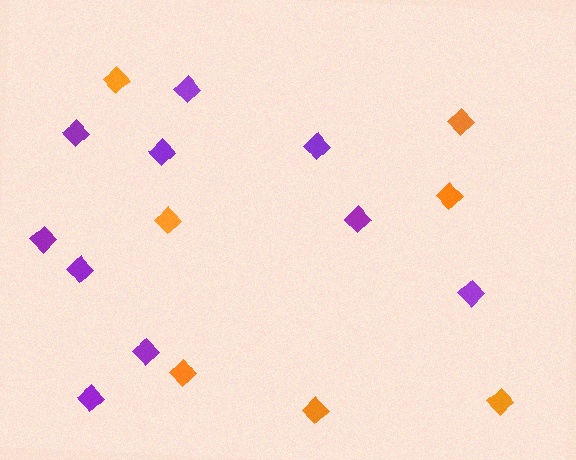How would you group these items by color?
There are 2 groups: one group of purple diamonds (10) and one group of orange diamonds (7).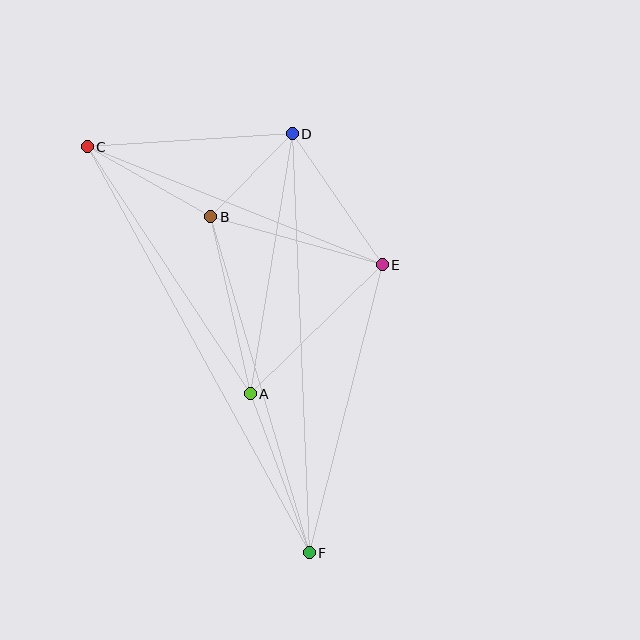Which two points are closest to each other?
Points B and D are closest to each other.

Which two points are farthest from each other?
Points C and F are farthest from each other.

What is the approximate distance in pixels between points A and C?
The distance between A and C is approximately 296 pixels.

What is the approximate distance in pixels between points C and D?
The distance between C and D is approximately 205 pixels.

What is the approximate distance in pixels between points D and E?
The distance between D and E is approximately 159 pixels.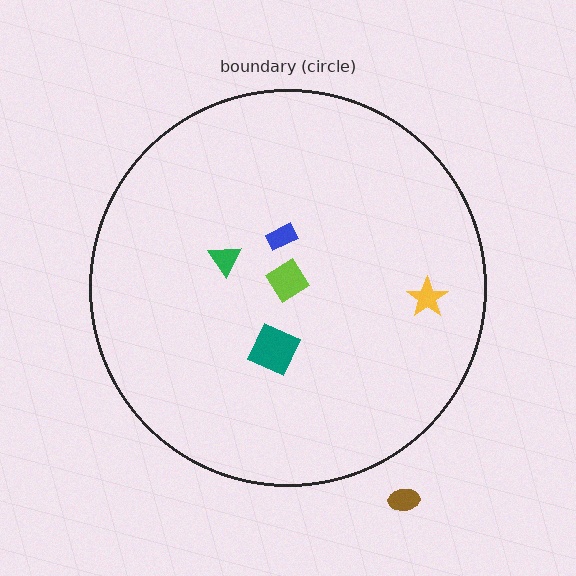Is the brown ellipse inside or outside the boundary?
Outside.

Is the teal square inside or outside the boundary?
Inside.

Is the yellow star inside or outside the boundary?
Inside.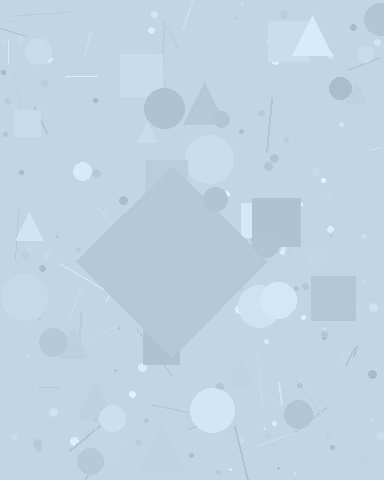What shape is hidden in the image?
A diamond is hidden in the image.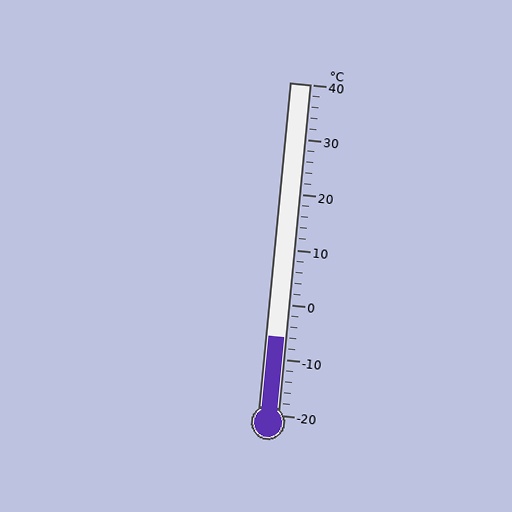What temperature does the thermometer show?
The thermometer shows approximately -6°C.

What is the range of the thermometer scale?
The thermometer scale ranges from -20°C to 40°C.